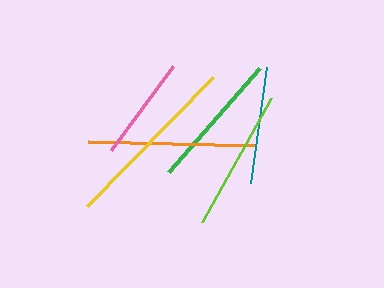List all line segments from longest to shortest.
From longest to shortest: yellow, orange, lime, green, teal, pink.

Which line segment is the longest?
The yellow line is the longest at approximately 180 pixels.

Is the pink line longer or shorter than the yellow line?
The yellow line is longer than the pink line.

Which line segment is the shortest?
The pink line is the shortest at approximately 105 pixels.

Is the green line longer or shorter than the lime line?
The lime line is longer than the green line.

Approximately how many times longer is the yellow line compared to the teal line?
The yellow line is approximately 1.5 times the length of the teal line.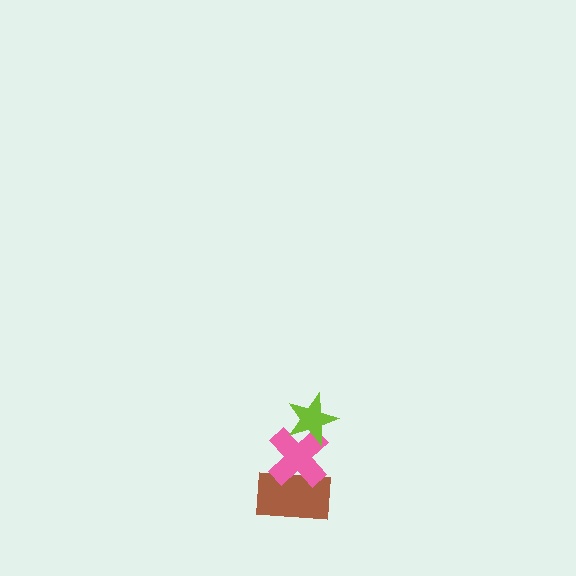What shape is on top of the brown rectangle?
The pink cross is on top of the brown rectangle.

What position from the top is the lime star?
The lime star is 1st from the top.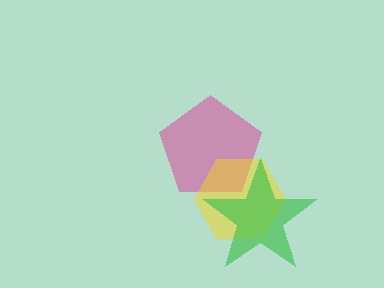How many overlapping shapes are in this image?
There are 3 overlapping shapes in the image.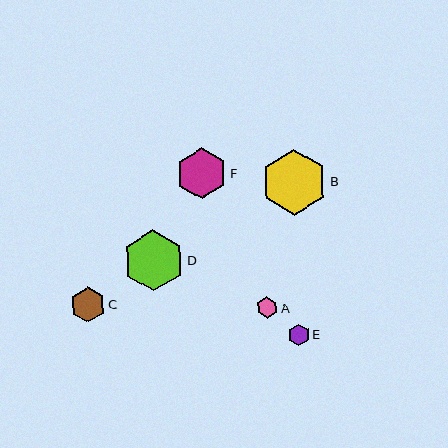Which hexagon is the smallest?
Hexagon A is the smallest with a size of approximately 21 pixels.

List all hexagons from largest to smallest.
From largest to smallest: B, D, F, C, E, A.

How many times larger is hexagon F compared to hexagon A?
Hexagon F is approximately 2.4 times the size of hexagon A.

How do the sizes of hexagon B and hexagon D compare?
Hexagon B and hexagon D are approximately the same size.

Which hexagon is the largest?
Hexagon B is the largest with a size of approximately 66 pixels.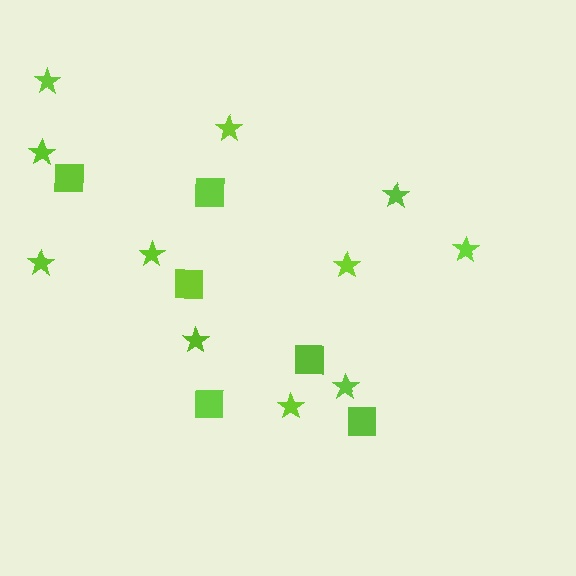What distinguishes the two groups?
There are 2 groups: one group of stars (11) and one group of squares (6).